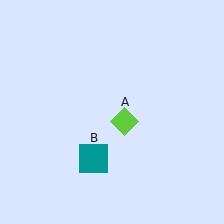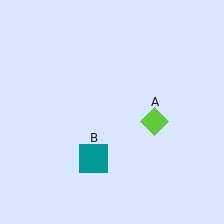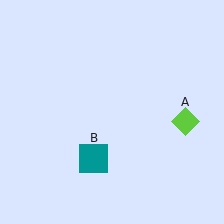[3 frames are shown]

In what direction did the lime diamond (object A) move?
The lime diamond (object A) moved right.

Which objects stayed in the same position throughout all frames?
Teal square (object B) remained stationary.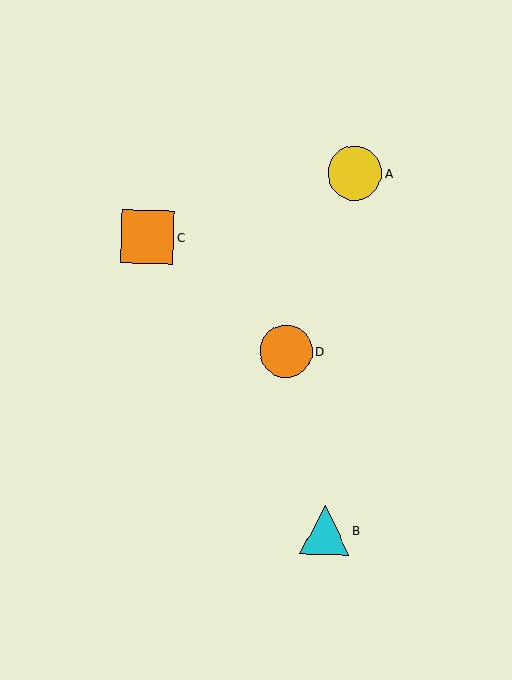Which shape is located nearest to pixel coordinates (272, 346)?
The orange circle (labeled D) at (286, 351) is nearest to that location.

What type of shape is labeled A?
Shape A is a yellow circle.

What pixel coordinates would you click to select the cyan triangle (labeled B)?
Click at (325, 530) to select the cyan triangle B.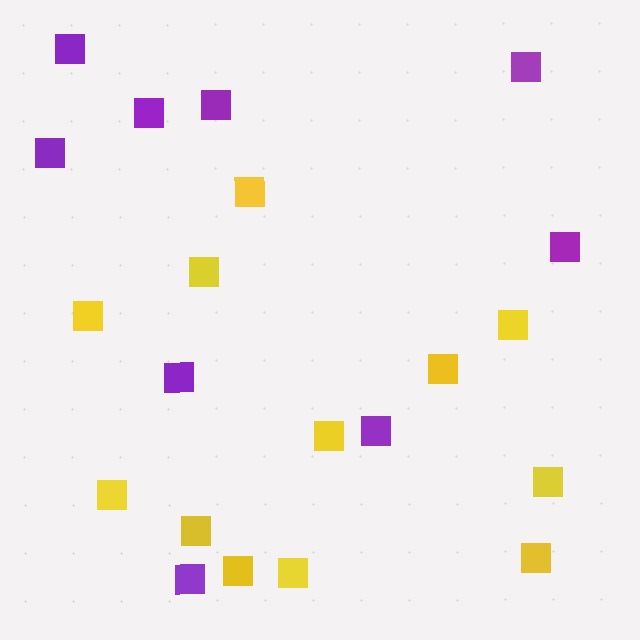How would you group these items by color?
There are 2 groups: one group of yellow squares (12) and one group of purple squares (9).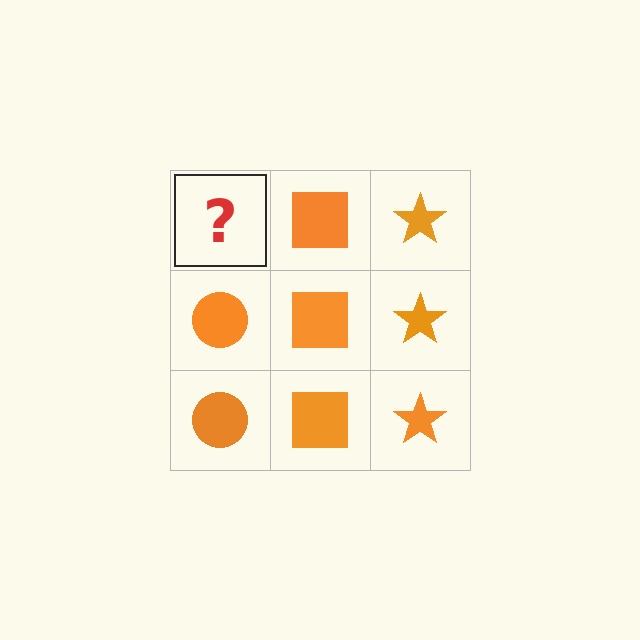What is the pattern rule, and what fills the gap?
The rule is that each column has a consistent shape. The gap should be filled with an orange circle.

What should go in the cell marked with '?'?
The missing cell should contain an orange circle.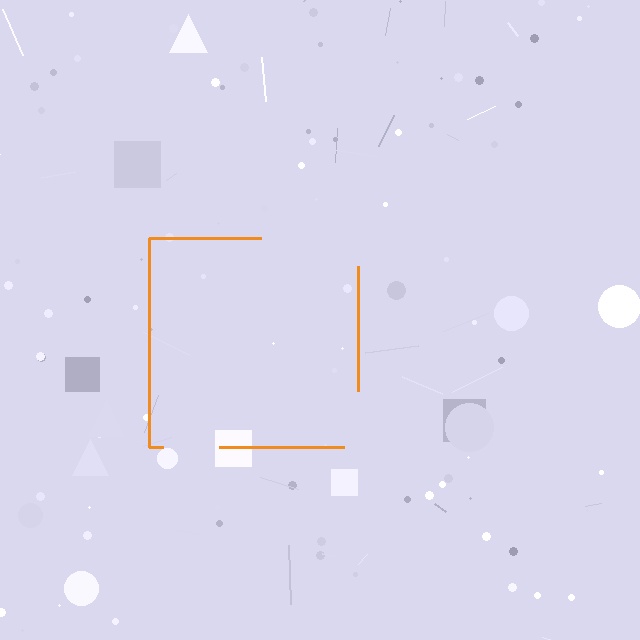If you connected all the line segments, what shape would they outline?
They would outline a square.